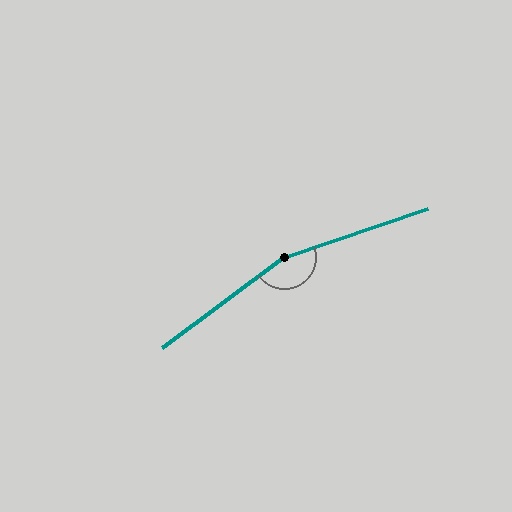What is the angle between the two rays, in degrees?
Approximately 162 degrees.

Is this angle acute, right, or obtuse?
It is obtuse.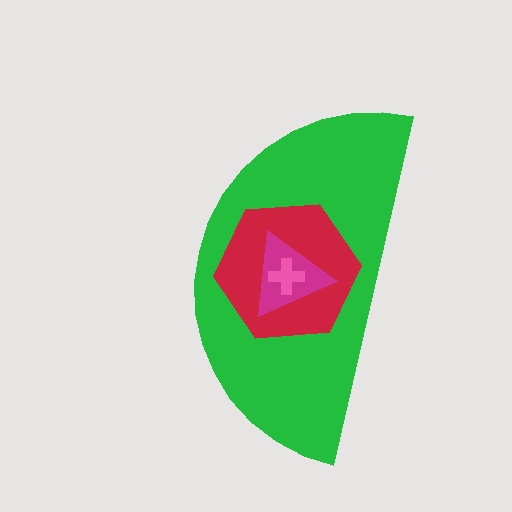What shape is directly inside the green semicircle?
The red hexagon.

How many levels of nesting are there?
4.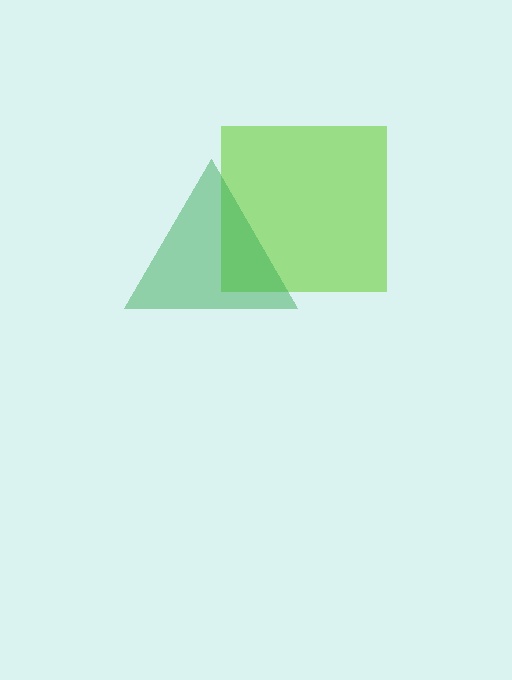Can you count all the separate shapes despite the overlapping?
Yes, there are 2 separate shapes.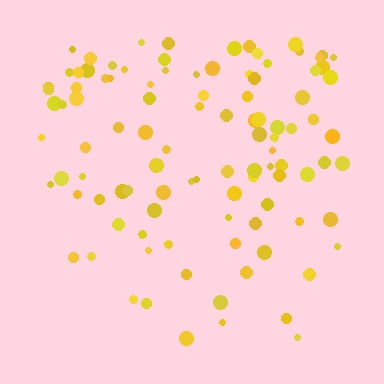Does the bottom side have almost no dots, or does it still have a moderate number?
Still a moderate number, just noticeably fewer than the top.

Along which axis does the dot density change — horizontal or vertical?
Vertical.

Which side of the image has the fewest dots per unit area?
The bottom.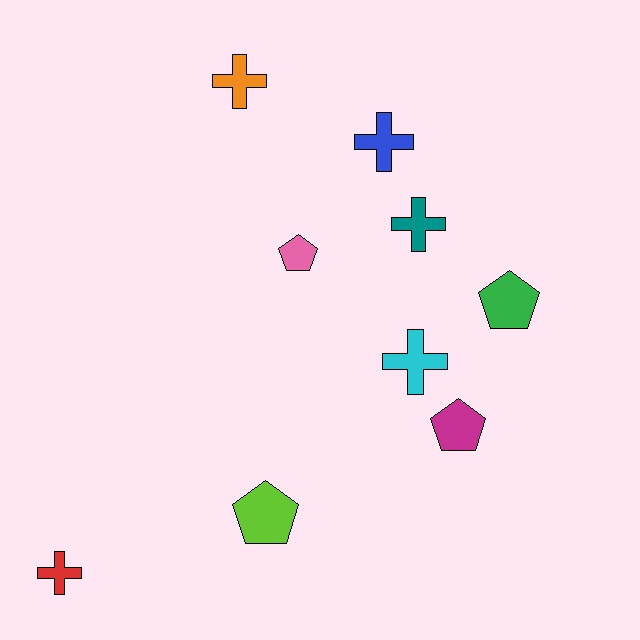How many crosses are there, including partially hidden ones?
There are 5 crosses.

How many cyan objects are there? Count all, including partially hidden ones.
There is 1 cyan object.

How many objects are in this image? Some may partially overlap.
There are 9 objects.